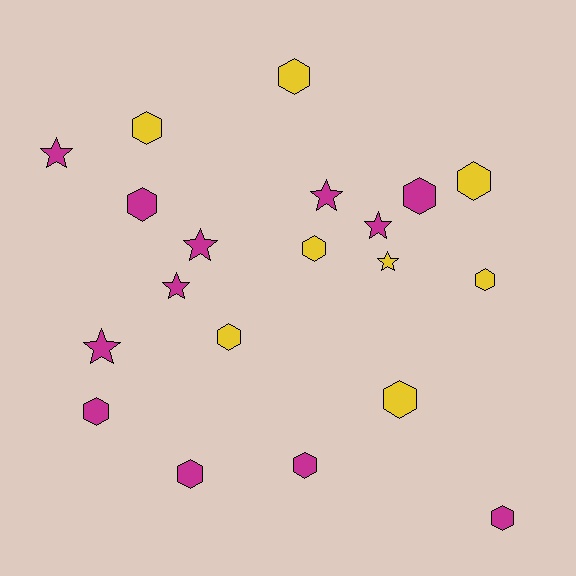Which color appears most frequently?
Magenta, with 12 objects.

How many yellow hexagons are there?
There are 7 yellow hexagons.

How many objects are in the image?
There are 20 objects.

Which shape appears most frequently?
Hexagon, with 13 objects.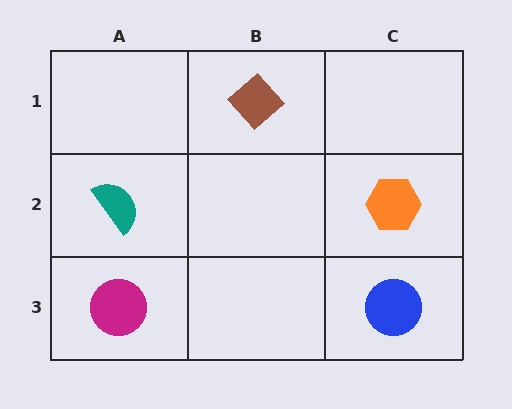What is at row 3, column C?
A blue circle.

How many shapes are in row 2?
2 shapes.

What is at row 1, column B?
A brown diamond.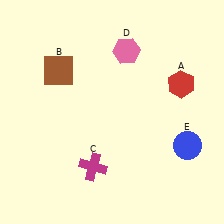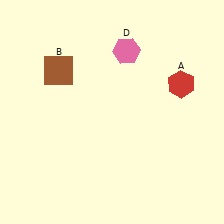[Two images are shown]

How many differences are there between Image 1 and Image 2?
There are 2 differences between the two images.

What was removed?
The blue circle (E), the magenta cross (C) were removed in Image 2.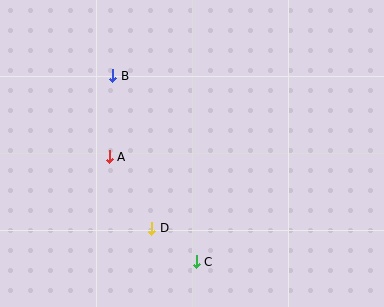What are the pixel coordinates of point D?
Point D is at (152, 228).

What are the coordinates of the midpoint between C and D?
The midpoint between C and D is at (174, 245).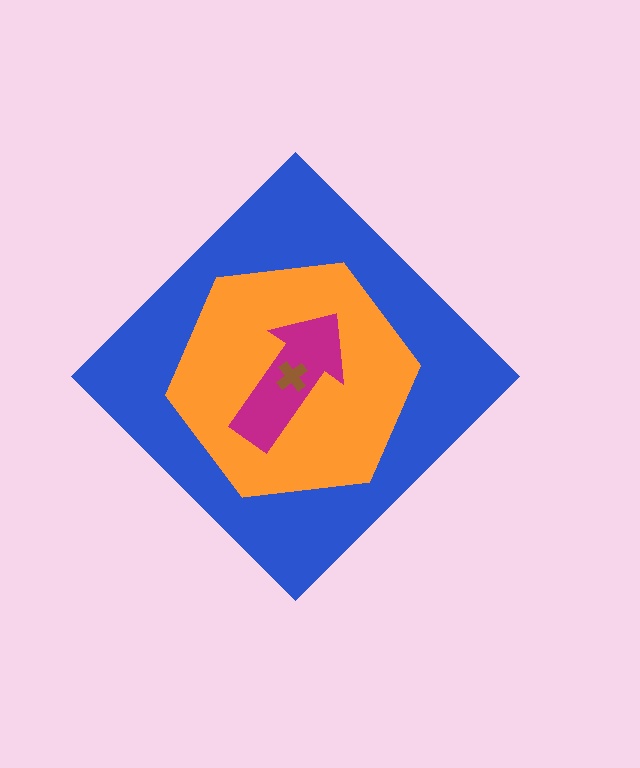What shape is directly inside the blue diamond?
The orange hexagon.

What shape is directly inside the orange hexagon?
The magenta arrow.